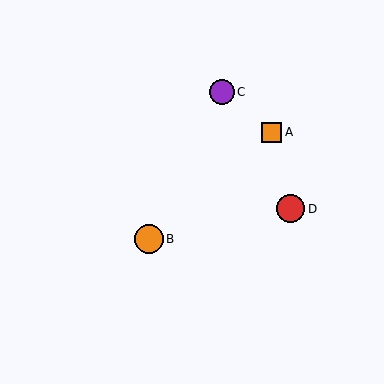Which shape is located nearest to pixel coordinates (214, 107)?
The purple circle (labeled C) at (222, 92) is nearest to that location.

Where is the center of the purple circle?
The center of the purple circle is at (222, 92).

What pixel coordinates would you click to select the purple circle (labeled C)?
Click at (222, 92) to select the purple circle C.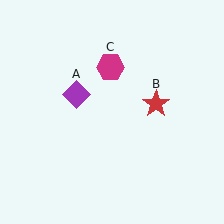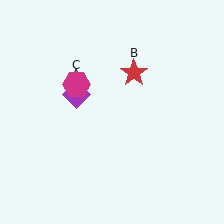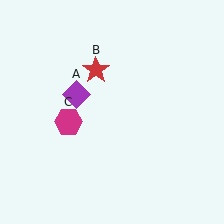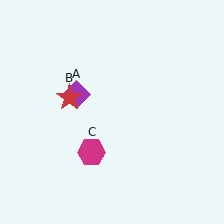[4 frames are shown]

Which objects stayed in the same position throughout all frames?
Purple diamond (object A) remained stationary.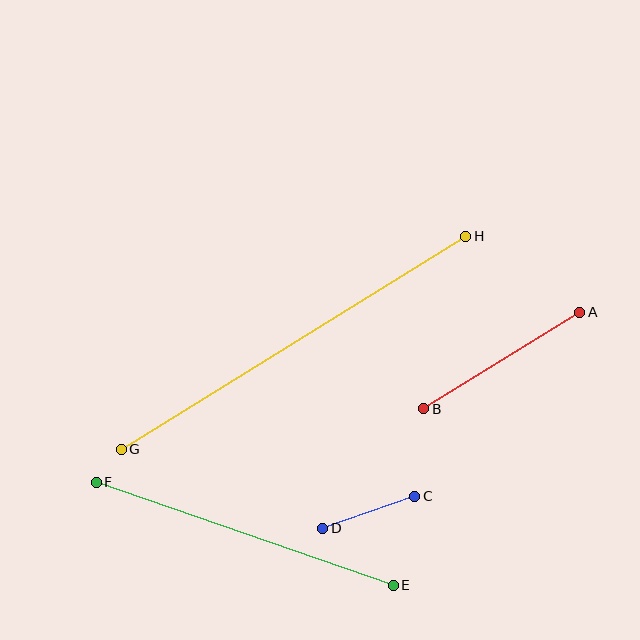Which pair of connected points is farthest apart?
Points G and H are farthest apart.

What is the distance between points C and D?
The distance is approximately 98 pixels.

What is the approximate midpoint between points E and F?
The midpoint is at approximately (245, 534) pixels.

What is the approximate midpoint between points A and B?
The midpoint is at approximately (502, 361) pixels.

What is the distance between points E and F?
The distance is approximately 315 pixels.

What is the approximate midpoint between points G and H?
The midpoint is at approximately (294, 343) pixels.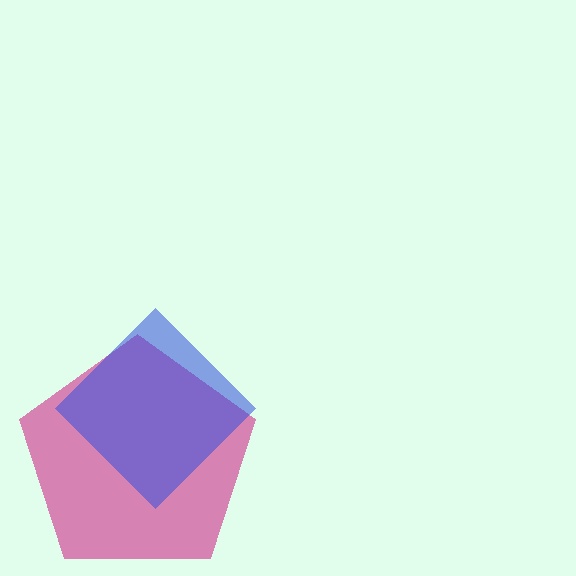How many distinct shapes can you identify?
There are 2 distinct shapes: a magenta pentagon, a blue diamond.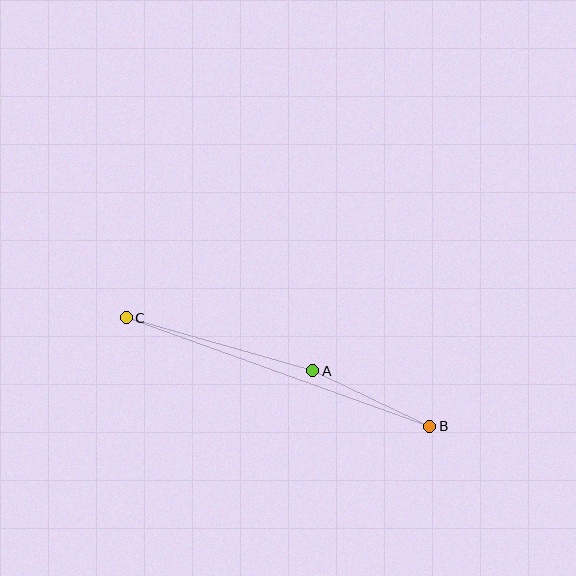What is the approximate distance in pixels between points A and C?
The distance between A and C is approximately 194 pixels.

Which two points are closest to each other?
Points A and B are closest to each other.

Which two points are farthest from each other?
Points B and C are farthest from each other.